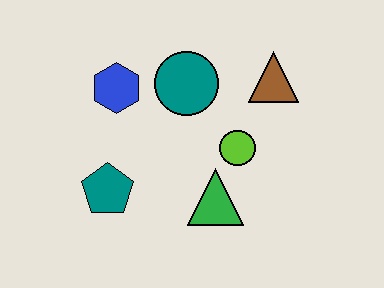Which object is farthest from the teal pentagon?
The brown triangle is farthest from the teal pentagon.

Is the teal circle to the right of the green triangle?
No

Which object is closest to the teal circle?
The blue hexagon is closest to the teal circle.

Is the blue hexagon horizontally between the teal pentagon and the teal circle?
Yes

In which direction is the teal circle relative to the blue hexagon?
The teal circle is to the right of the blue hexagon.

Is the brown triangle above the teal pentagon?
Yes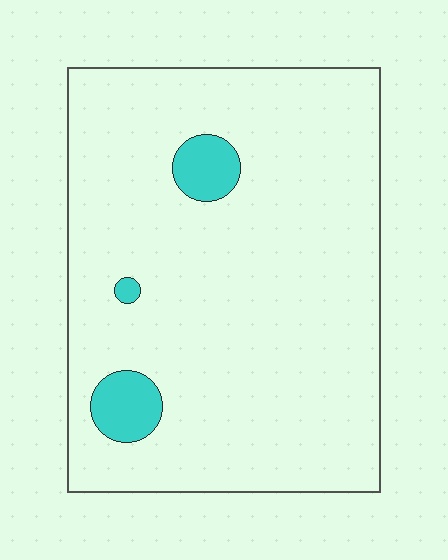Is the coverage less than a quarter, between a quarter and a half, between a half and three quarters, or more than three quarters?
Less than a quarter.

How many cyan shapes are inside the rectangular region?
3.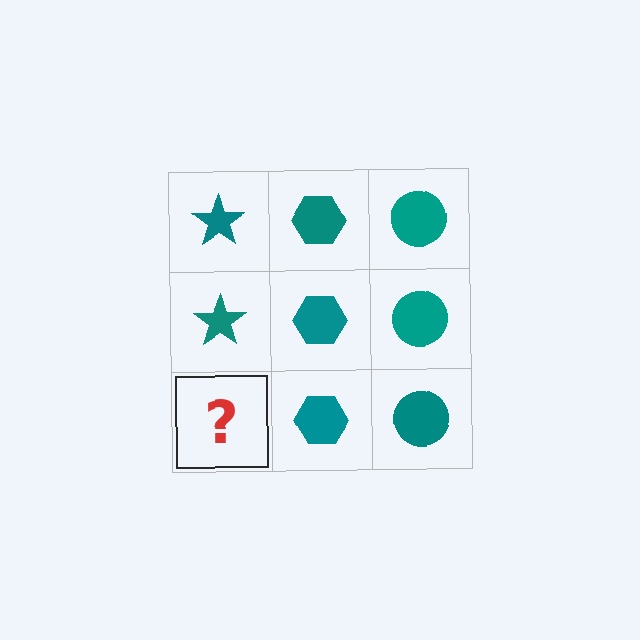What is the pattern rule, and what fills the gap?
The rule is that each column has a consistent shape. The gap should be filled with a teal star.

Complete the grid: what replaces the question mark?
The question mark should be replaced with a teal star.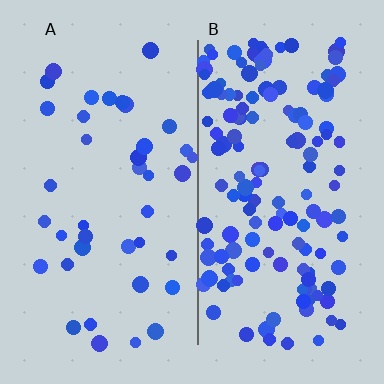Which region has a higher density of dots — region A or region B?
B (the right).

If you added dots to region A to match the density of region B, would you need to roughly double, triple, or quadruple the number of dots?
Approximately quadruple.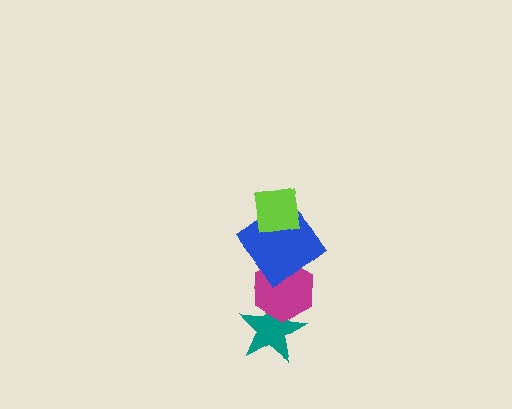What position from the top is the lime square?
The lime square is 1st from the top.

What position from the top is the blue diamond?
The blue diamond is 2nd from the top.